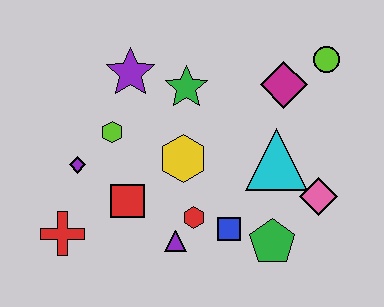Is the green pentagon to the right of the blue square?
Yes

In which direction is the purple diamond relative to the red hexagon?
The purple diamond is to the left of the red hexagon.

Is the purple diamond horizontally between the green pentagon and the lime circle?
No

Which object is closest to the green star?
The purple star is closest to the green star.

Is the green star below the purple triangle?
No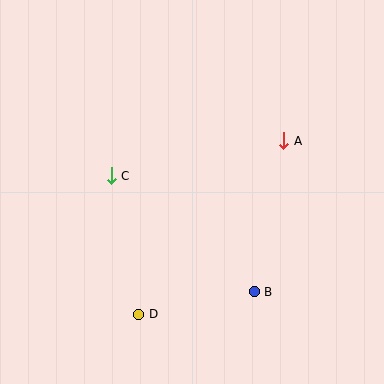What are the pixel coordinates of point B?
Point B is at (254, 292).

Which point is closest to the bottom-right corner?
Point B is closest to the bottom-right corner.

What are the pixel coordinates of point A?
Point A is at (284, 141).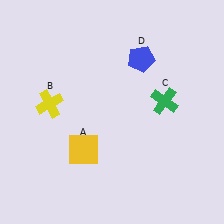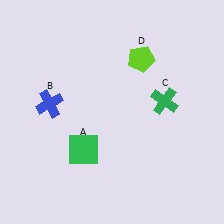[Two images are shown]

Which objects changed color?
A changed from yellow to green. B changed from yellow to blue. D changed from blue to lime.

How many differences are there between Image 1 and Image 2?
There are 3 differences between the two images.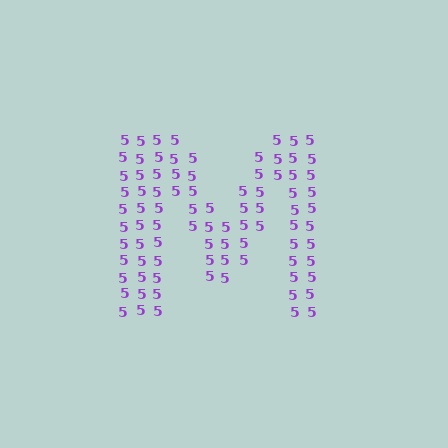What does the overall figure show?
The overall figure shows the letter M.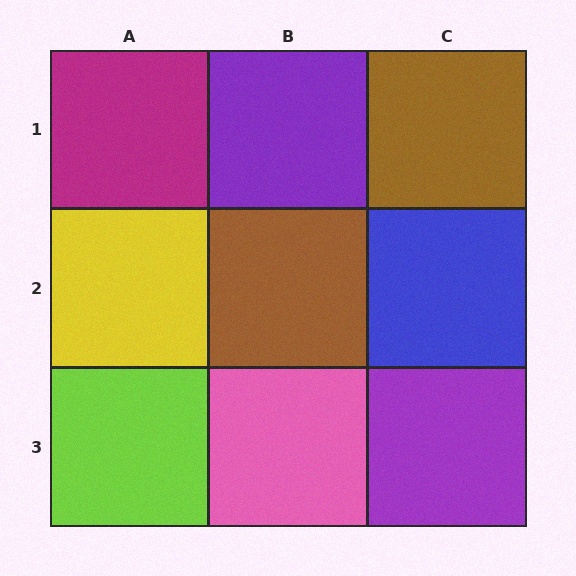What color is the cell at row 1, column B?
Purple.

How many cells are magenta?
1 cell is magenta.